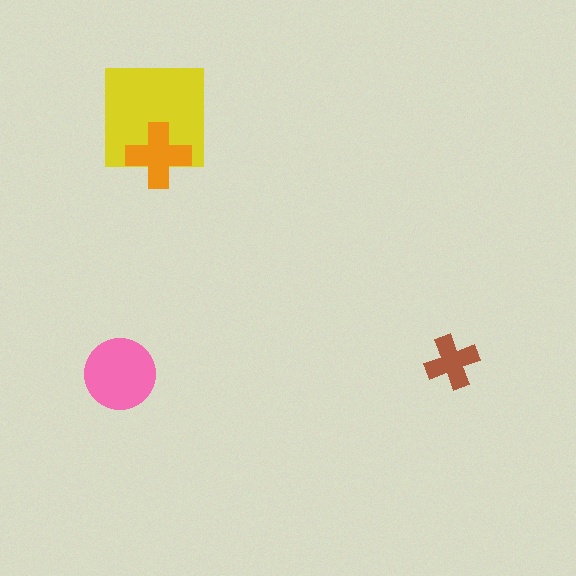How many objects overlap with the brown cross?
0 objects overlap with the brown cross.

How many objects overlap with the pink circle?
0 objects overlap with the pink circle.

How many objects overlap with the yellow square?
1 object overlaps with the yellow square.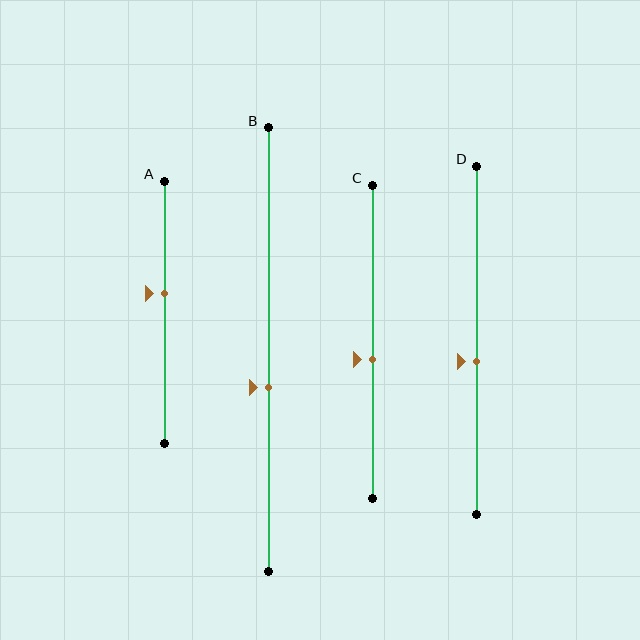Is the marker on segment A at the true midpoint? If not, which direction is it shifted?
No, the marker on segment A is shifted upward by about 7% of the segment length.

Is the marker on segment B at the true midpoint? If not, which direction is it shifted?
No, the marker on segment B is shifted downward by about 9% of the segment length.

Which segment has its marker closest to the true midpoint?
Segment C has its marker closest to the true midpoint.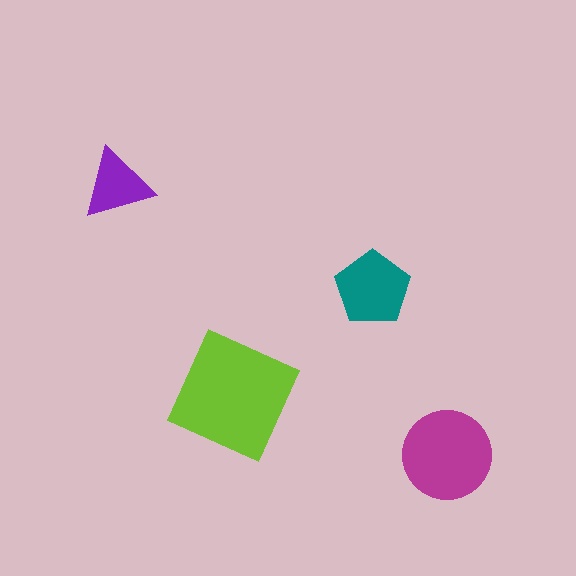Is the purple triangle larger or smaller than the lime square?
Smaller.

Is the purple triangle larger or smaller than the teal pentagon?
Smaller.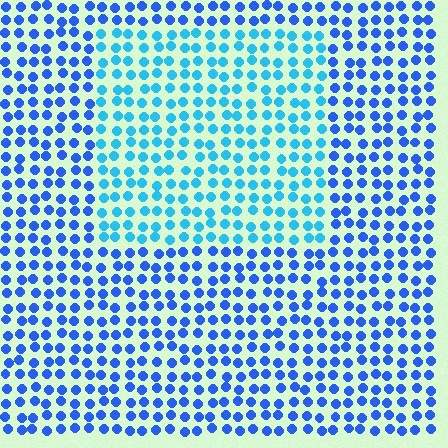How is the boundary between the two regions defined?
The boundary is defined purely by a slight shift in hue (about 31 degrees). Spacing, size, and orientation are identical on both sides.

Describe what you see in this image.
The image is filled with small blue elements in a uniform arrangement. A rectangle-shaped region is visible where the elements are tinted to a slightly different hue, forming a subtle color boundary.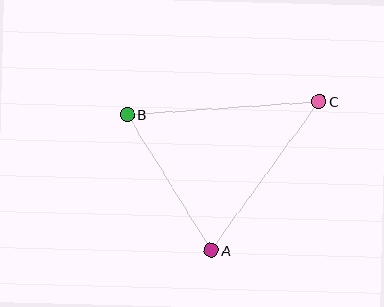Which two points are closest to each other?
Points A and B are closest to each other.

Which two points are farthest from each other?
Points B and C are farthest from each other.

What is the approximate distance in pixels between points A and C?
The distance between A and C is approximately 184 pixels.